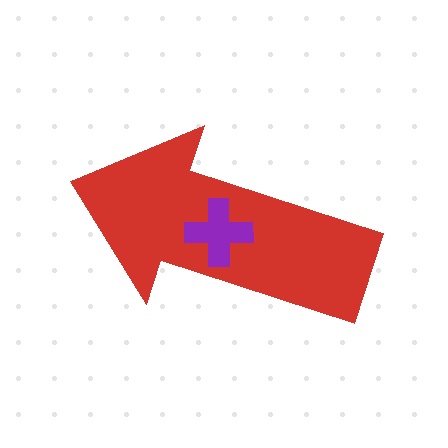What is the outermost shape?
The red arrow.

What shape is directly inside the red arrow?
The purple cross.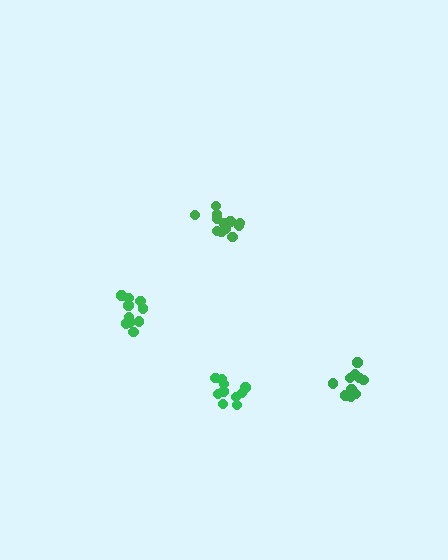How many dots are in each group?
Group 1: 10 dots, Group 2: 11 dots, Group 3: 15 dots, Group 4: 10 dots (46 total).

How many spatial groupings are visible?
There are 4 spatial groupings.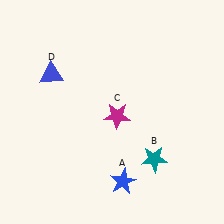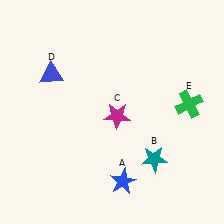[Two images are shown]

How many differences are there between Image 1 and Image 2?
There is 1 difference between the two images.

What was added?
A green cross (E) was added in Image 2.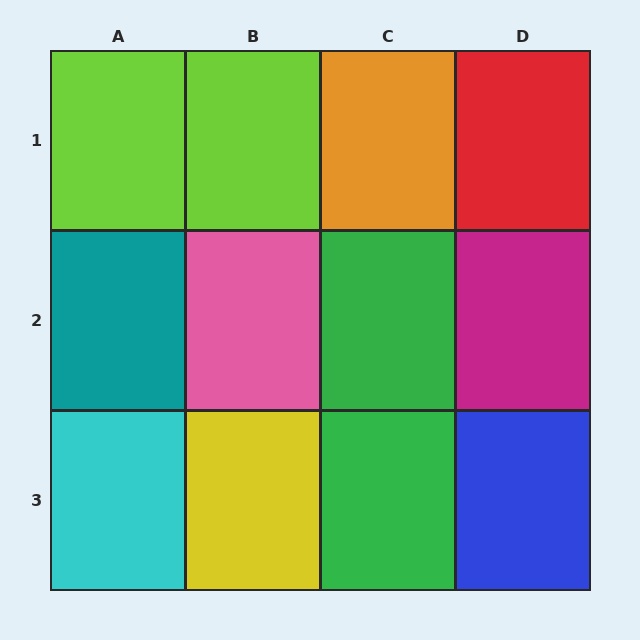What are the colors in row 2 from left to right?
Teal, pink, green, magenta.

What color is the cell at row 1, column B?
Lime.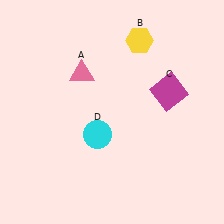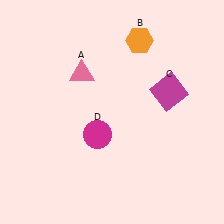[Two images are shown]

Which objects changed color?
B changed from yellow to orange. D changed from cyan to magenta.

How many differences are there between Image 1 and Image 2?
There are 2 differences between the two images.